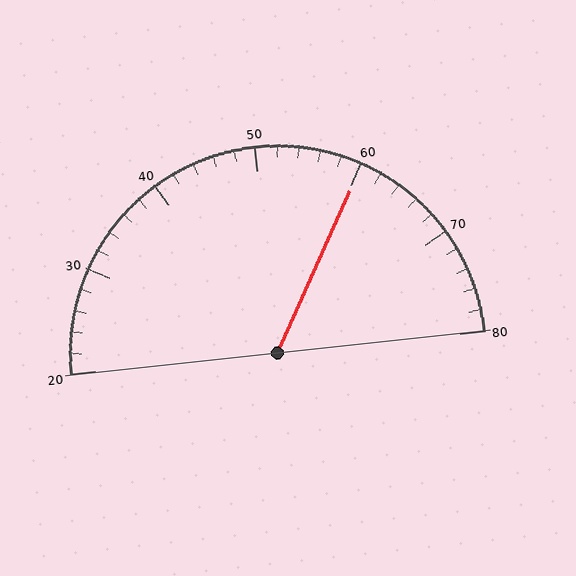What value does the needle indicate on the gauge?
The needle indicates approximately 60.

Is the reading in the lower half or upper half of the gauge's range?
The reading is in the upper half of the range (20 to 80).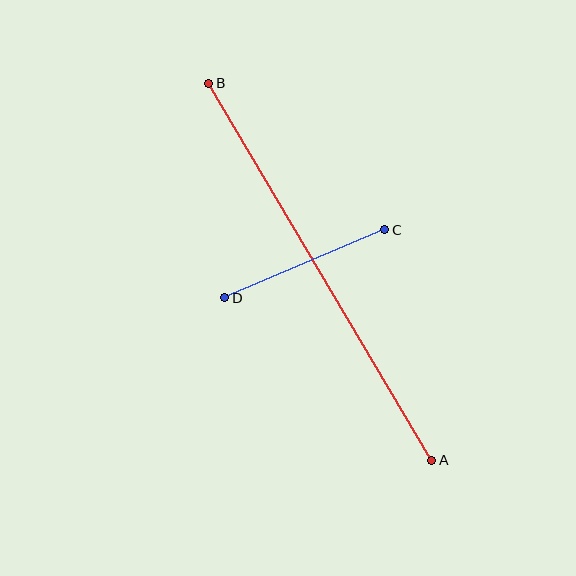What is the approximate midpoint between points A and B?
The midpoint is at approximately (320, 272) pixels.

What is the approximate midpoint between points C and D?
The midpoint is at approximately (305, 264) pixels.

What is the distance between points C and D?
The distance is approximately 173 pixels.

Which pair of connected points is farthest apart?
Points A and B are farthest apart.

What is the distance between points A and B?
The distance is approximately 438 pixels.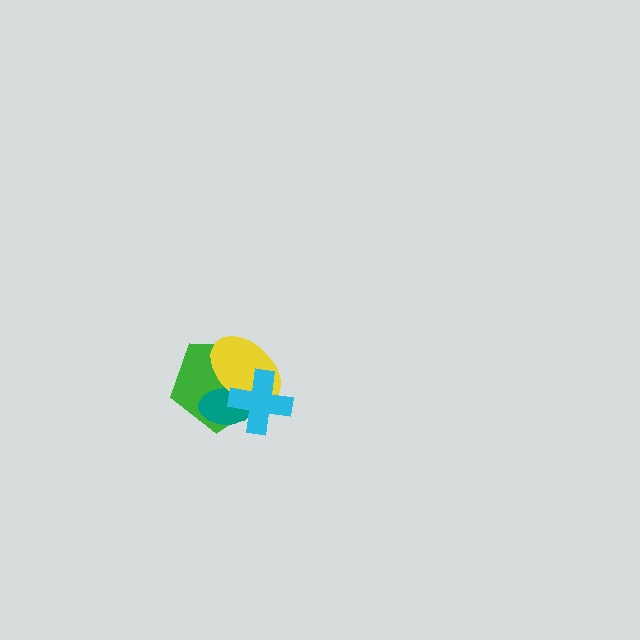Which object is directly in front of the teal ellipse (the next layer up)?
The yellow ellipse is directly in front of the teal ellipse.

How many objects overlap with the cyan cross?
3 objects overlap with the cyan cross.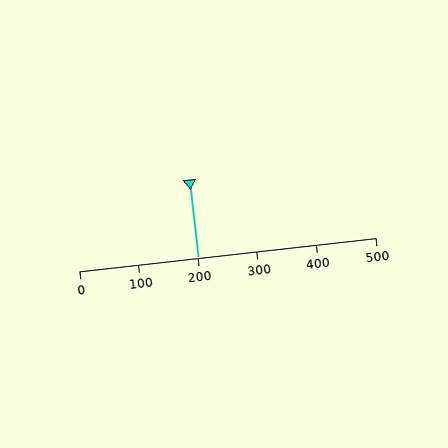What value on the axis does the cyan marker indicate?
The marker indicates approximately 200.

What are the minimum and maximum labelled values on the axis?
The axis runs from 0 to 500.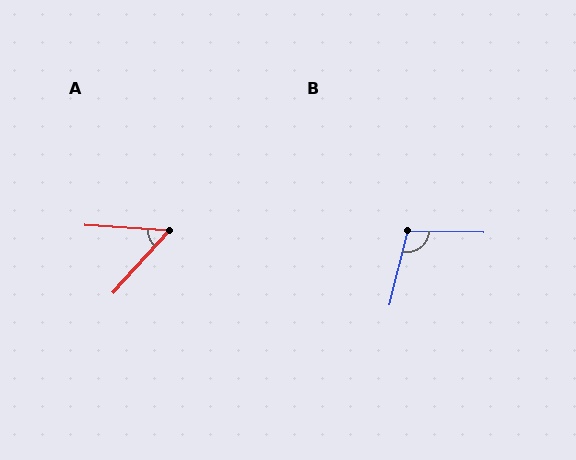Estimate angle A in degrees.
Approximately 51 degrees.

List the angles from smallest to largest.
A (51°), B (103°).